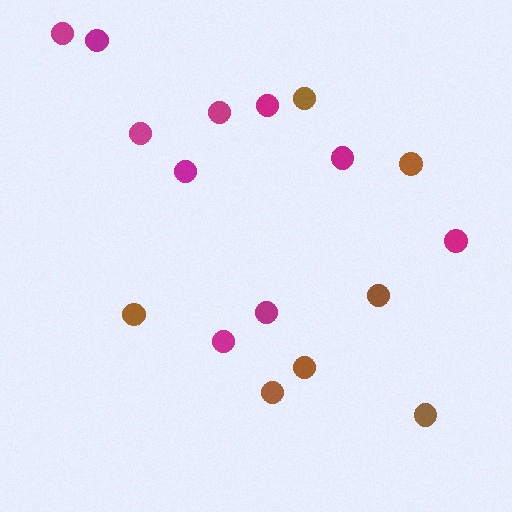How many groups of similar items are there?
There are 2 groups: one group of brown circles (7) and one group of magenta circles (10).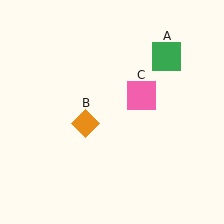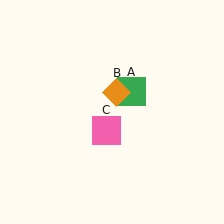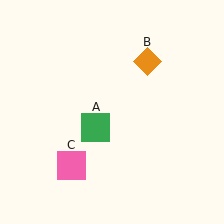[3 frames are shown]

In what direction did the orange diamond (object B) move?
The orange diamond (object B) moved up and to the right.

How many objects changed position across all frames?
3 objects changed position: green square (object A), orange diamond (object B), pink square (object C).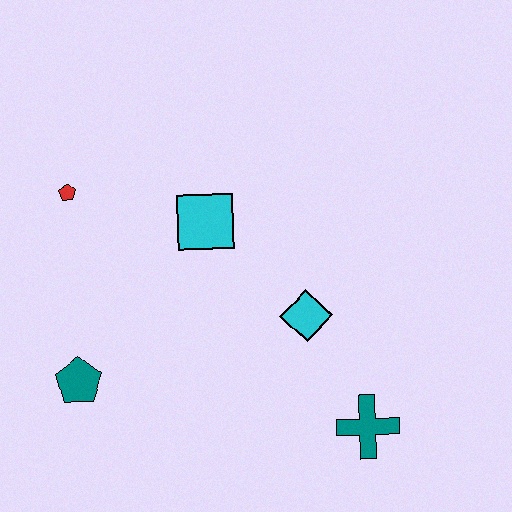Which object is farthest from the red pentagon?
The teal cross is farthest from the red pentagon.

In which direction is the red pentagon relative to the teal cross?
The red pentagon is to the left of the teal cross.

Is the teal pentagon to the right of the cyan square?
No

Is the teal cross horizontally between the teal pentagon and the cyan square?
No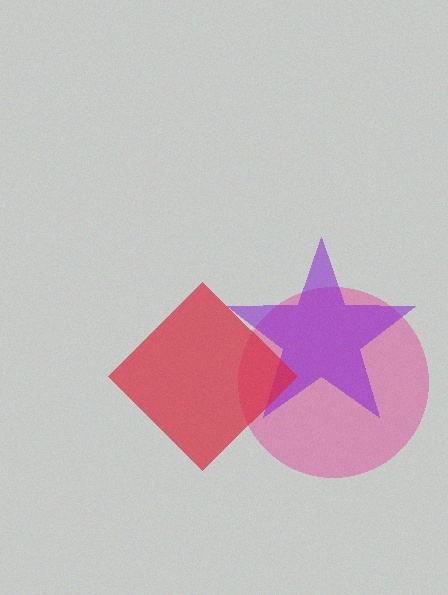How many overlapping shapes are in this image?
There are 3 overlapping shapes in the image.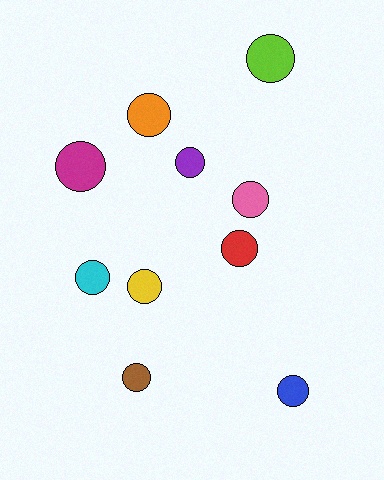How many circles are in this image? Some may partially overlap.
There are 10 circles.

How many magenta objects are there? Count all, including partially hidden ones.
There is 1 magenta object.